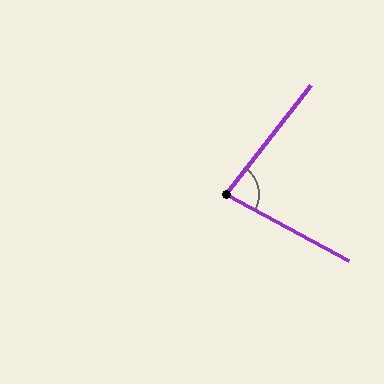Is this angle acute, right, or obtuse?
It is acute.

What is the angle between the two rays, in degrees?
Approximately 81 degrees.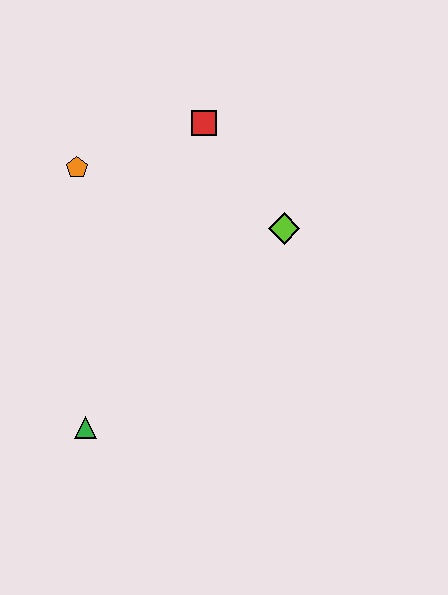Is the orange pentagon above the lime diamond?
Yes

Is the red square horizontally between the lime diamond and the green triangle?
Yes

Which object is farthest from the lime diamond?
The green triangle is farthest from the lime diamond.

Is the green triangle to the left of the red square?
Yes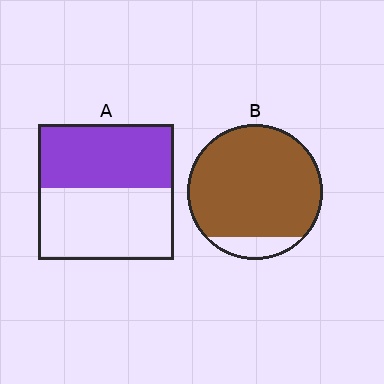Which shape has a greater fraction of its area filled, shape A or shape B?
Shape B.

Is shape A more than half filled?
Roughly half.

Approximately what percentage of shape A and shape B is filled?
A is approximately 45% and B is approximately 90%.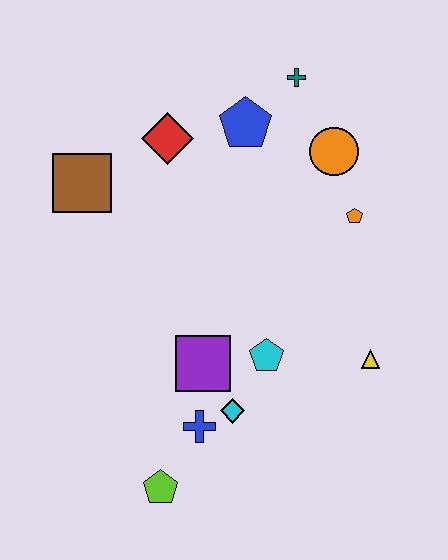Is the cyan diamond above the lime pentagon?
Yes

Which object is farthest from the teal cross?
The lime pentagon is farthest from the teal cross.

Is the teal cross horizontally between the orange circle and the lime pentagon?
Yes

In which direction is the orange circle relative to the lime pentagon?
The orange circle is above the lime pentagon.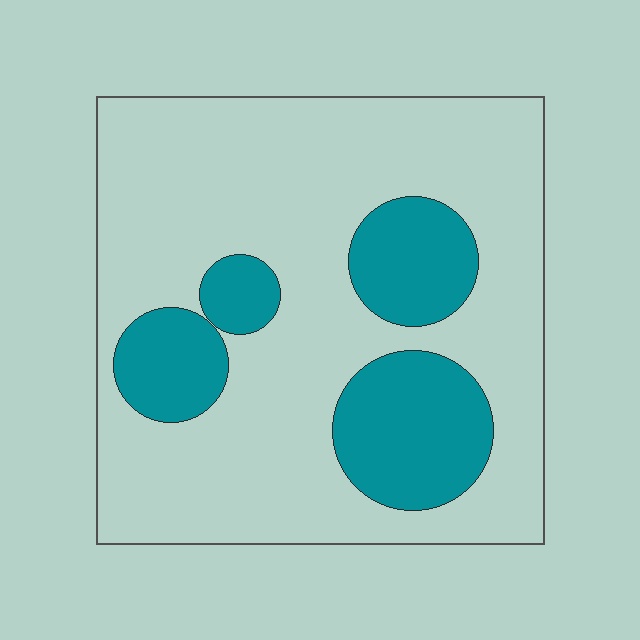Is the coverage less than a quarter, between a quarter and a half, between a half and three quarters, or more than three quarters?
Less than a quarter.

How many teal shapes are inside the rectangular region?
4.